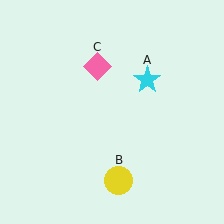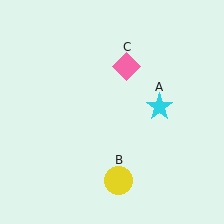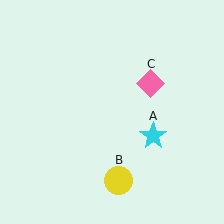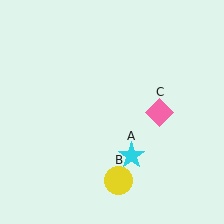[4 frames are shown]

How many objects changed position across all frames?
2 objects changed position: cyan star (object A), pink diamond (object C).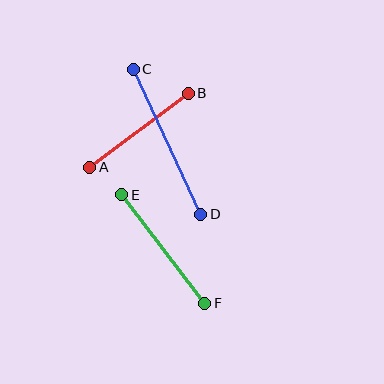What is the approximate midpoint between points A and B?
The midpoint is at approximately (139, 130) pixels.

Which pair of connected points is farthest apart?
Points C and D are farthest apart.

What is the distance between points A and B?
The distance is approximately 123 pixels.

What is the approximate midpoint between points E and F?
The midpoint is at approximately (163, 249) pixels.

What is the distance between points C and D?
The distance is approximately 160 pixels.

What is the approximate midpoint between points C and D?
The midpoint is at approximately (167, 142) pixels.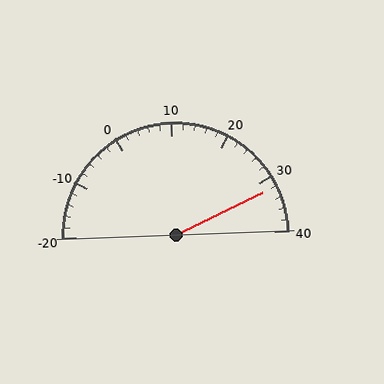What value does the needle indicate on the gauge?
The needle indicates approximately 32.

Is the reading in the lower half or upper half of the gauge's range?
The reading is in the upper half of the range (-20 to 40).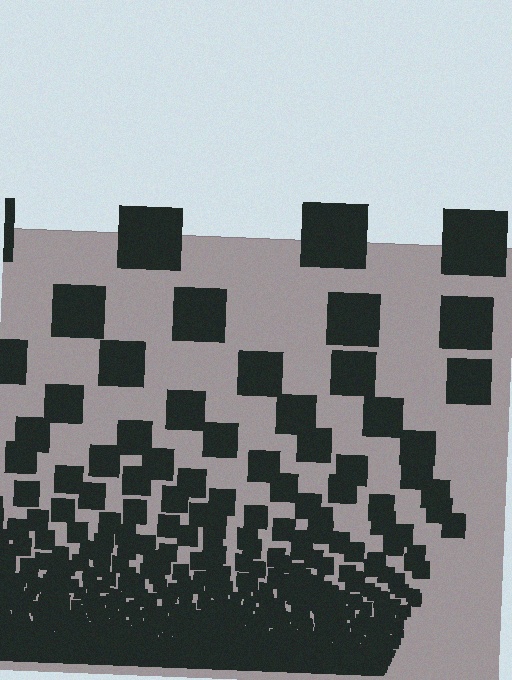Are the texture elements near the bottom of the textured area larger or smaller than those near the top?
Smaller. The gradient is inverted — elements near the bottom are smaller and denser.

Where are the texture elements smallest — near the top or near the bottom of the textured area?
Near the bottom.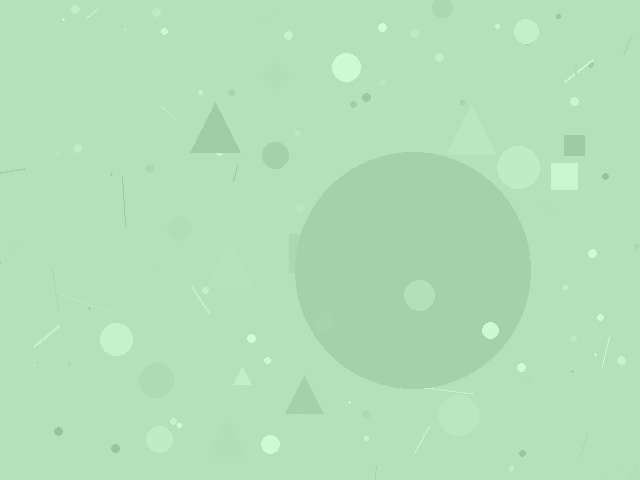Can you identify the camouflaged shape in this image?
The camouflaged shape is a circle.